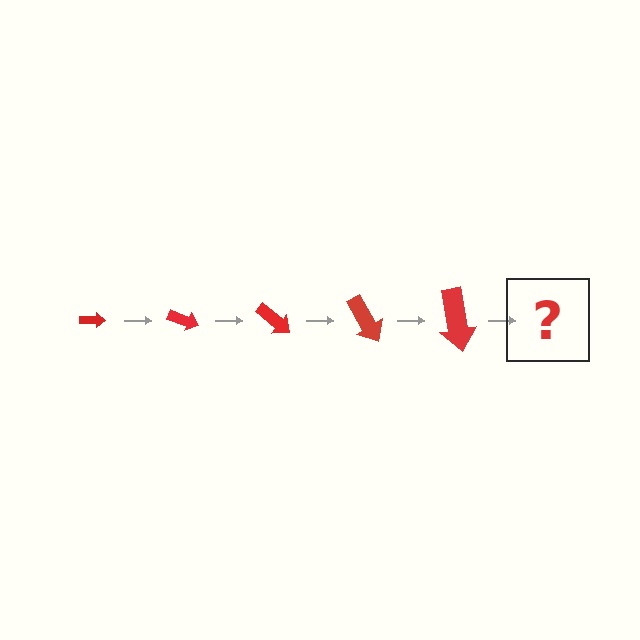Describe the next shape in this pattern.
It should be an arrow, larger than the previous one and rotated 100 degrees from the start.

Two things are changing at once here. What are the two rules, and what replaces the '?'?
The two rules are that the arrow grows larger each step and it rotates 20 degrees each step. The '?' should be an arrow, larger than the previous one and rotated 100 degrees from the start.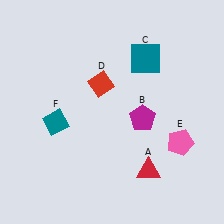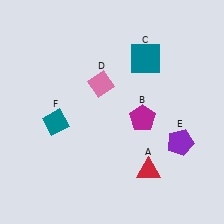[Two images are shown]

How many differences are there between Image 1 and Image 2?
There are 2 differences between the two images.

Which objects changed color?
D changed from red to pink. E changed from pink to purple.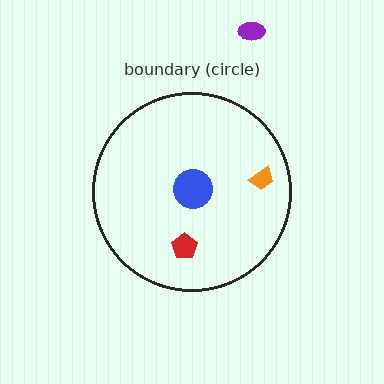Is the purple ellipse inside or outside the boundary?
Outside.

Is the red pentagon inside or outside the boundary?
Inside.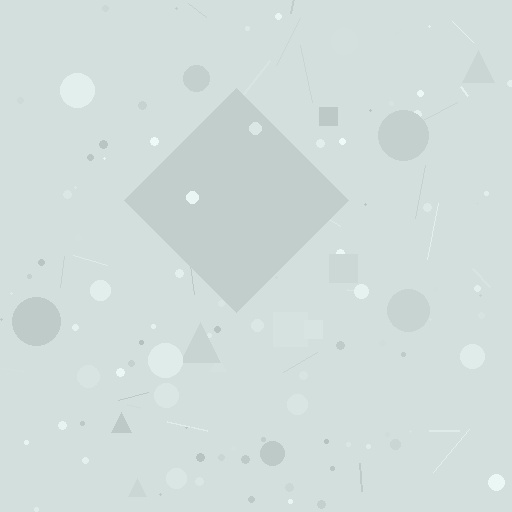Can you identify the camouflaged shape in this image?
The camouflaged shape is a diamond.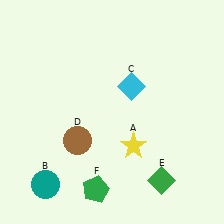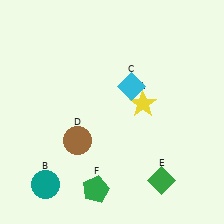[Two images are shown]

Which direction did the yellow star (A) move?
The yellow star (A) moved up.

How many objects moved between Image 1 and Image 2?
1 object moved between the two images.